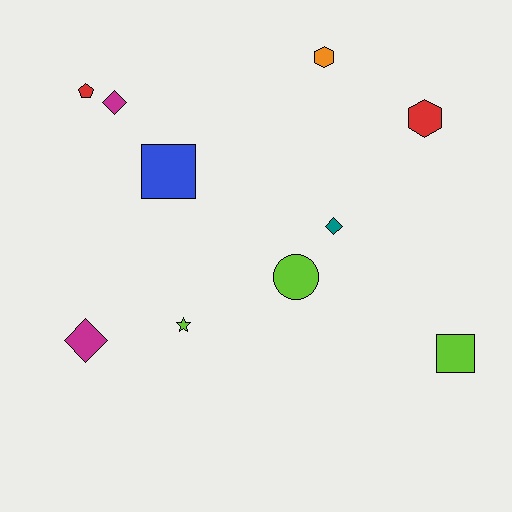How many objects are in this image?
There are 10 objects.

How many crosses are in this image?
There are no crosses.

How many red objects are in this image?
There are 2 red objects.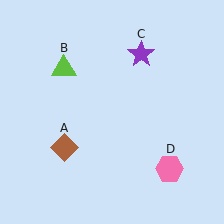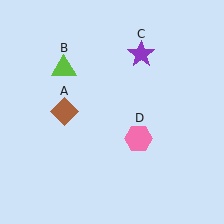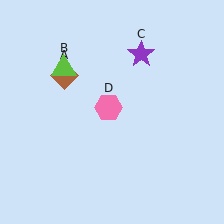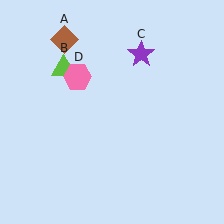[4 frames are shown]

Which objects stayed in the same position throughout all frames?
Lime triangle (object B) and purple star (object C) remained stationary.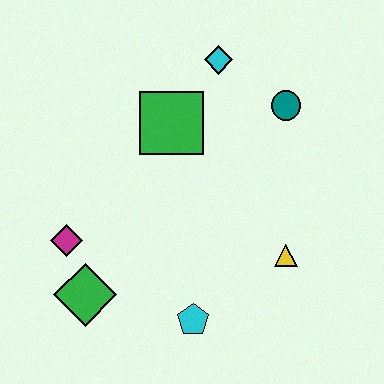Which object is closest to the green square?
The cyan diamond is closest to the green square.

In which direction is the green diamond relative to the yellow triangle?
The green diamond is to the left of the yellow triangle.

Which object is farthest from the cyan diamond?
The green diamond is farthest from the cyan diamond.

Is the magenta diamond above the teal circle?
No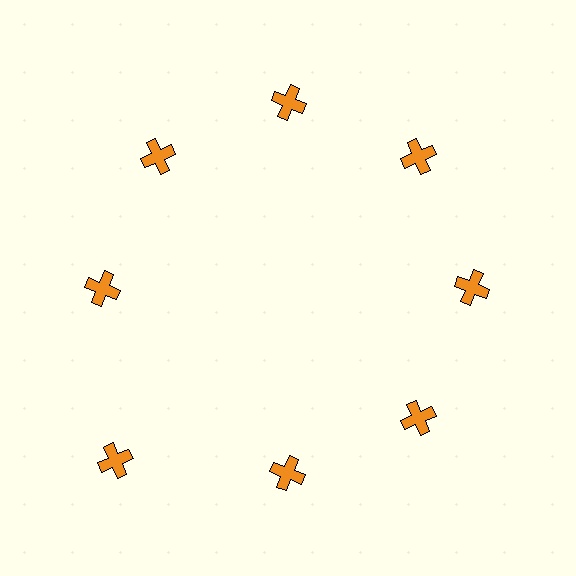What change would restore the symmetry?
The symmetry would be restored by moving it inward, back onto the ring so that all 8 crosses sit at equal angles and equal distance from the center.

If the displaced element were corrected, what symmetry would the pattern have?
It would have 8-fold rotational symmetry — the pattern would map onto itself every 45 degrees.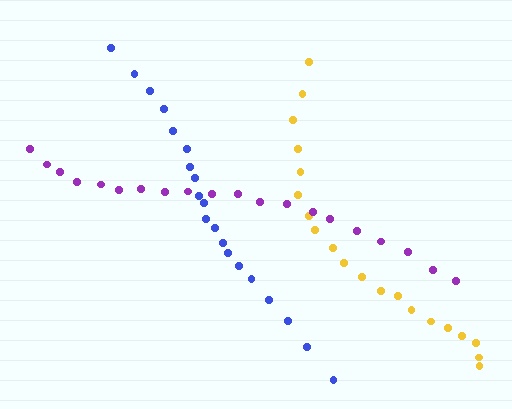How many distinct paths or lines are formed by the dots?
There are 3 distinct paths.